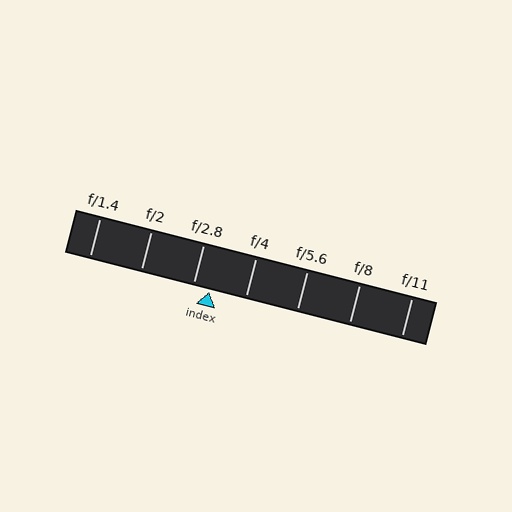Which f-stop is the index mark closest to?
The index mark is closest to f/2.8.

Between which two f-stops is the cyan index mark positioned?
The index mark is between f/2.8 and f/4.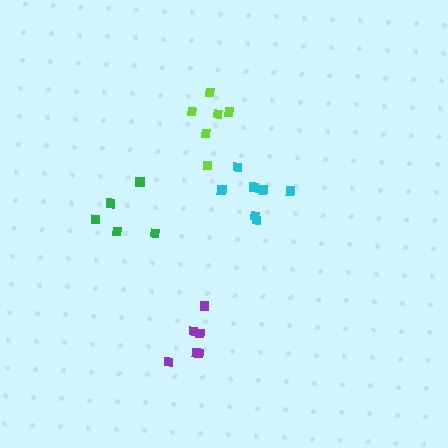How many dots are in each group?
Group 1: 6 dots, Group 2: 7 dots, Group 3: 5 dots, Group 4: 6 dots (24 total).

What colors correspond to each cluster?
The clusters are colored: lime, cyan, green, purple.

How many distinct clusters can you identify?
There are 4 distinct clusters.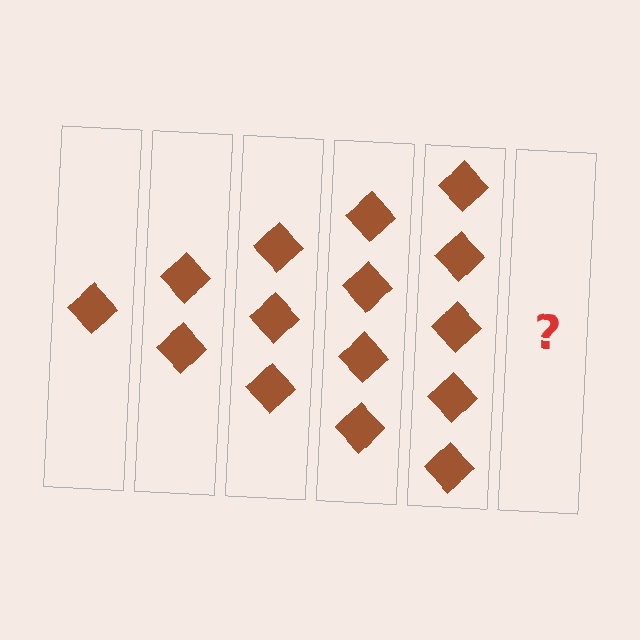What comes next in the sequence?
The next element should be 6 diamonds.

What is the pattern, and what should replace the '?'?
The pattern is that each step adds one more diamond. The '?' should be 6 diamonds.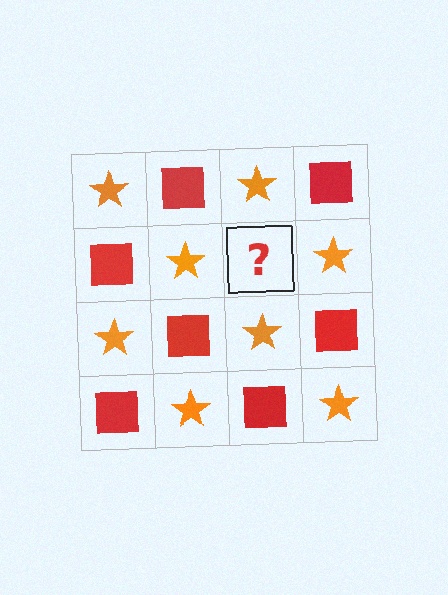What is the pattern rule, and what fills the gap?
The rule is that it alternates orange star and red square in a checkerboard pattern. The gap should be filled with a red square.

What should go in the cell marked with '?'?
The missing cell should contain a red square.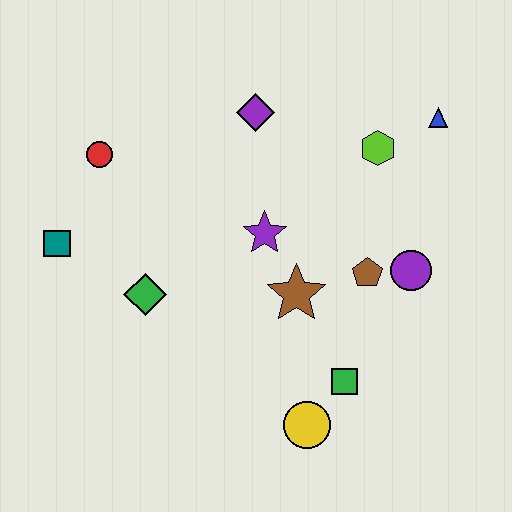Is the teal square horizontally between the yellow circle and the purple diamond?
No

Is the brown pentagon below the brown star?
No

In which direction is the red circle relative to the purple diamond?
The red circle is to the left of the purple diamond.